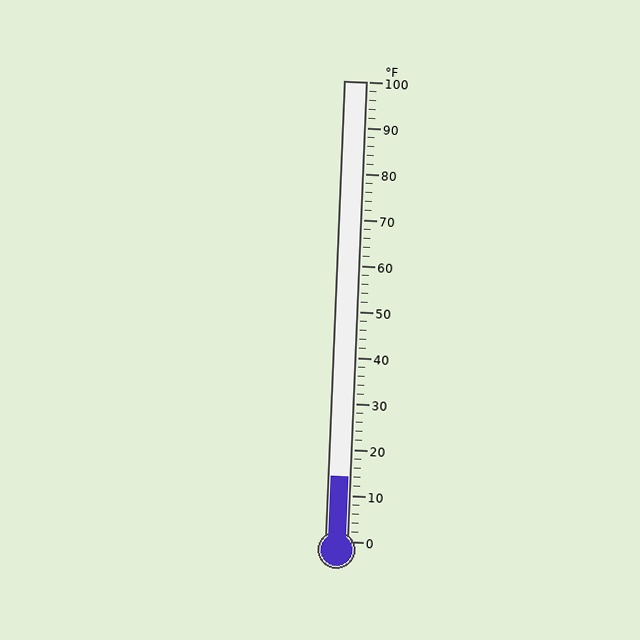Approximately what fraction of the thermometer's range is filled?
The thermometer is filled to approximately 15% of its range.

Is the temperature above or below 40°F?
The temperature is below 40°F.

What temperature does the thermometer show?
The thermometer shows approximately 14°F.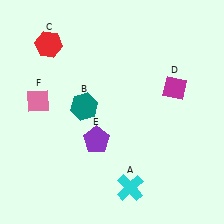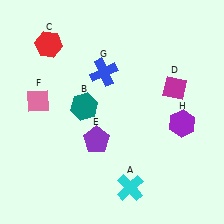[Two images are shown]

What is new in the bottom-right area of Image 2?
A purple hexagon (H) was added in the bottom-right area of Image 2.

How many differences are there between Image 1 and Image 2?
There are 2 differences between the two images.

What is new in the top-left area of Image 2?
A blue cross (G) was added in the top-left area of Image 2.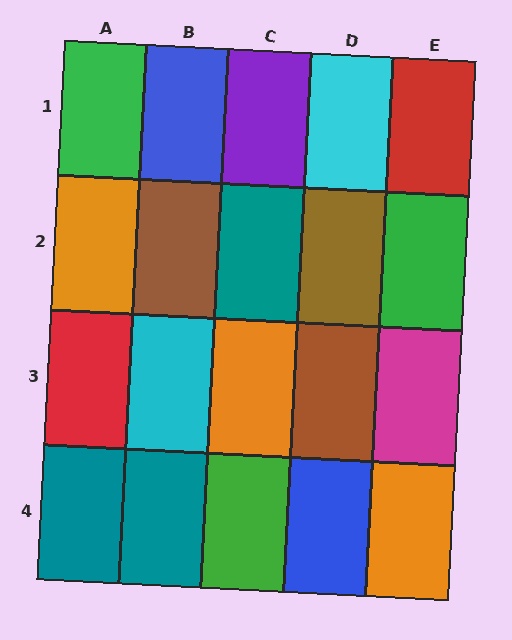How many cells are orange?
3 cells are orange.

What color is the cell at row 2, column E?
Green.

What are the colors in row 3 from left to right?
Red, cyan, orange, brown, magenta.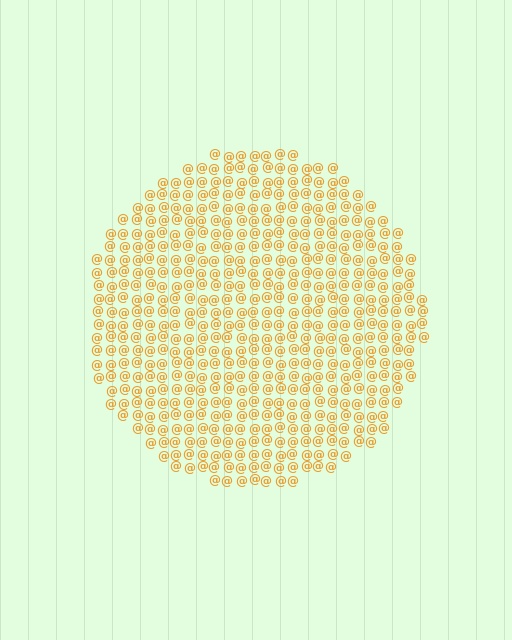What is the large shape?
The large shape is a circle.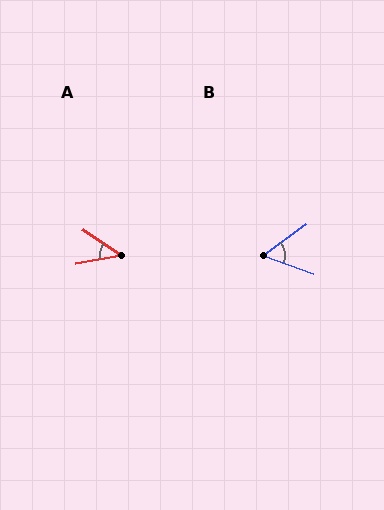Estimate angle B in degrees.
Approximately 56 degrees.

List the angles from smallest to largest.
A (44°), B (56°).